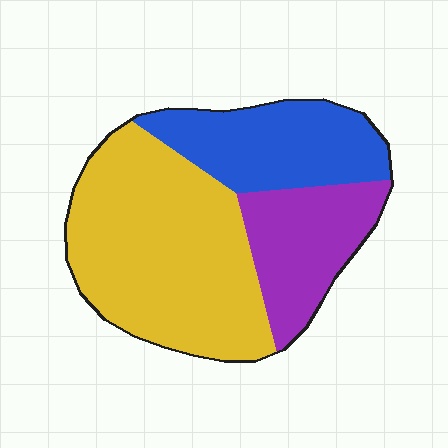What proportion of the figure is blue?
Blue takes up about one quarter (1/4) of the figure.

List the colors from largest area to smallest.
From largest to smallest: yellow, blue, purple.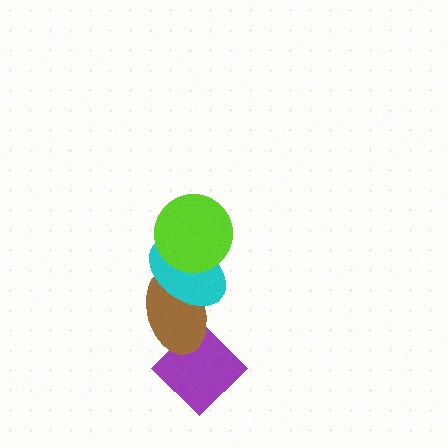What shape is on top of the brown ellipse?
The cyan ellipse is on top of the brown ellipse.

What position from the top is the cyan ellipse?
The cyan ellipse is 2nd from the top.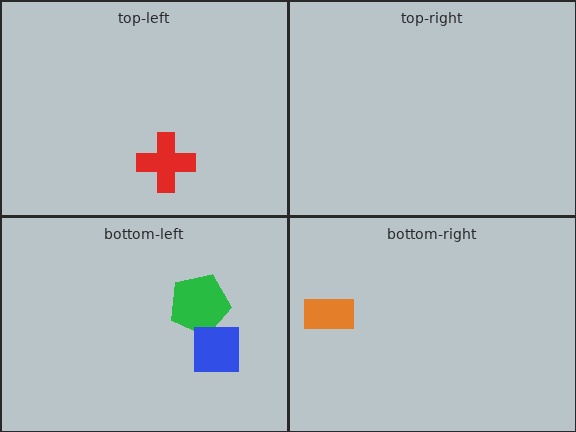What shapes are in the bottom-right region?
The orange rectangle.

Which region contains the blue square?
The bottom-left region.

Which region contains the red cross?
The top-left region.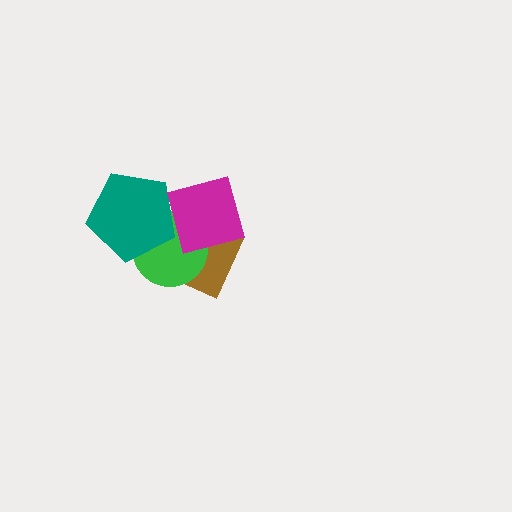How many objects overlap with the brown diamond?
3 objects overlap with the brown diamond.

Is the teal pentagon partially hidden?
Yes, it is partially covered by another shape.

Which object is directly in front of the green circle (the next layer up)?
The teal pentagon is directly in front of the green circle.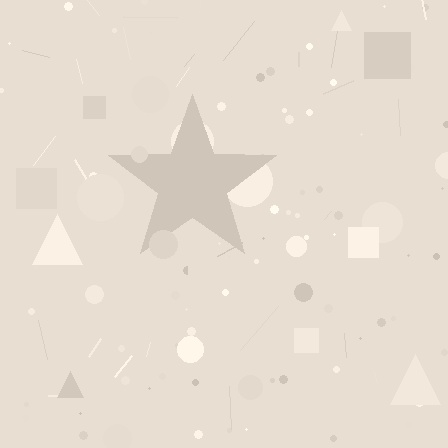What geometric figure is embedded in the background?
A star is embedded in the background.